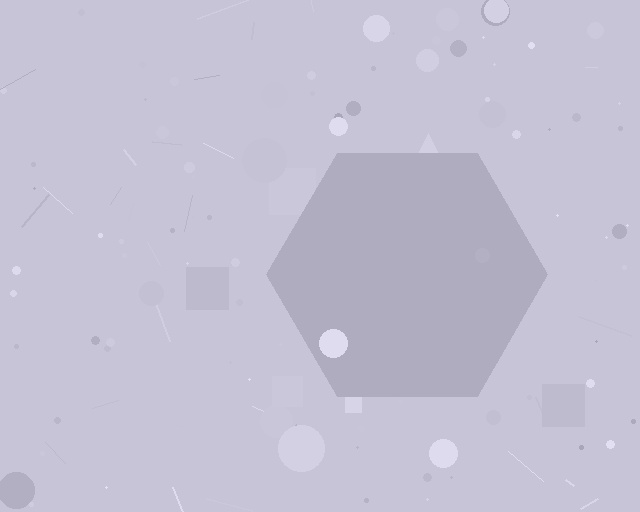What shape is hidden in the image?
A hexagon is hidden in the image.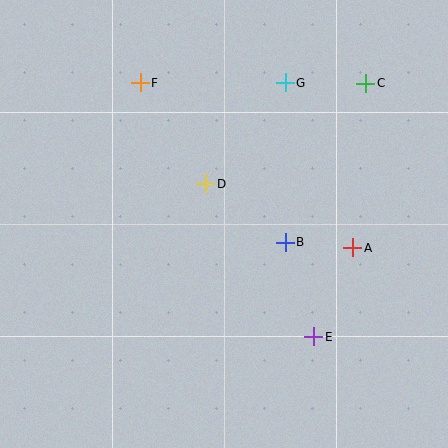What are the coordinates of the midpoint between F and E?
The midpoint between F and E is at (227, 210).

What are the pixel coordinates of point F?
Point F is at (140, 83).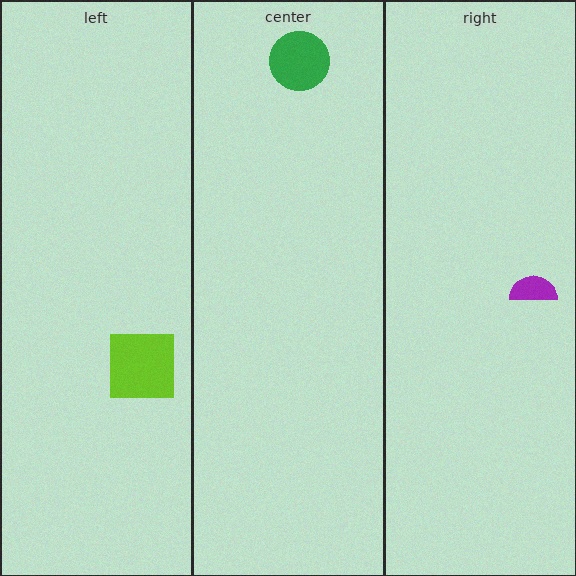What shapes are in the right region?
The purple semicircle.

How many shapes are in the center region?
1.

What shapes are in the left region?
The lime square.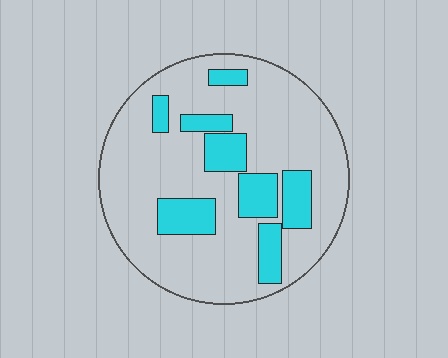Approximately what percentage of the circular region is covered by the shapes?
Approximately 20%.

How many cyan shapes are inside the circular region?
8.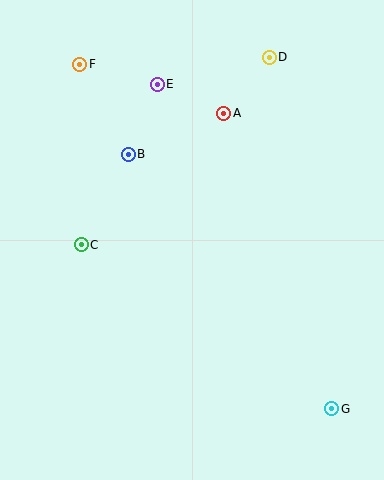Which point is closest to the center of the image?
Point B at (128, 154) is closest to the center.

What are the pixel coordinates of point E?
Point E is at (157, 84).